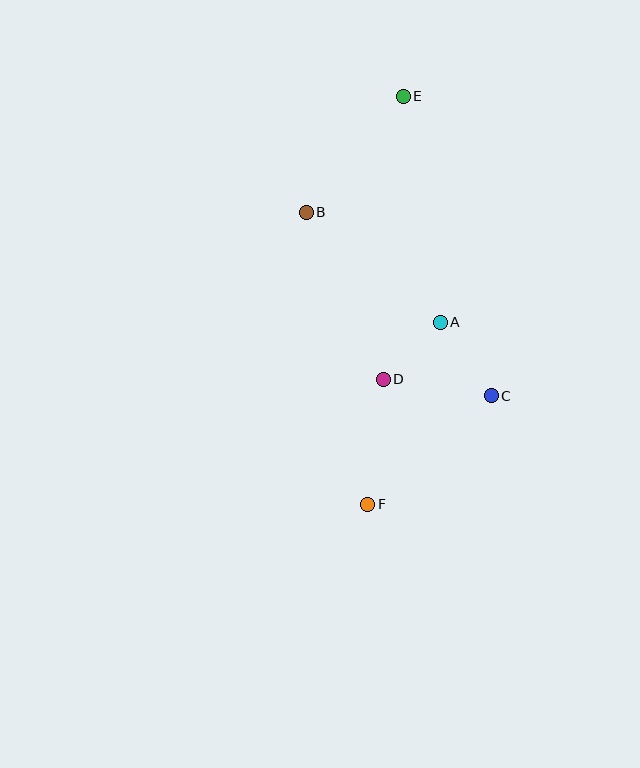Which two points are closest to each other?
Points A and D are closest to each other.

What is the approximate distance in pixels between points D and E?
The distance between D and E is approximately 284 pixels.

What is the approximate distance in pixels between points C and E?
The distance between C and E is approximately 312 pixels.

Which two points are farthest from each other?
Points E and F are farthest from each other.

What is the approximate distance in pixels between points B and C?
The distance between B and C is approximately 261 pixels.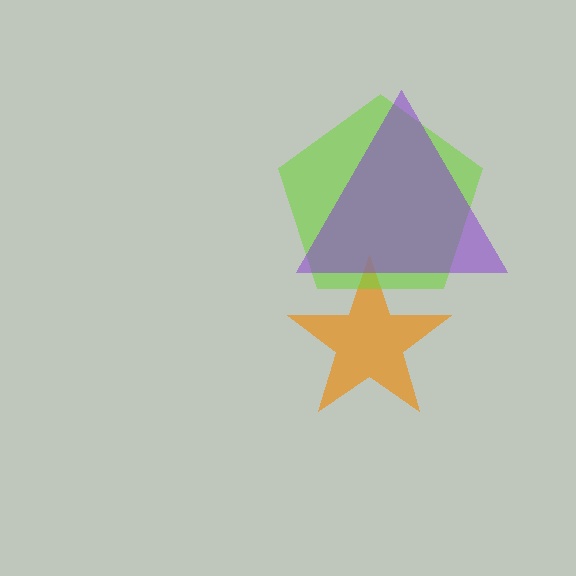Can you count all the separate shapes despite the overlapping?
Yes, there are 3 separate shapes.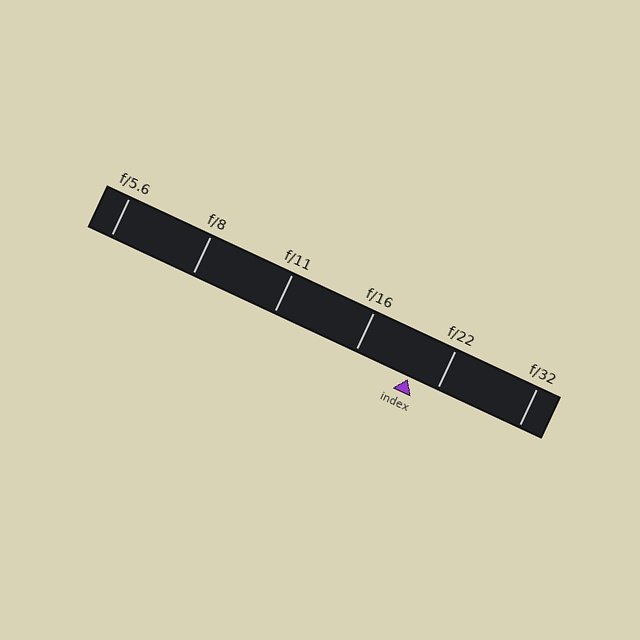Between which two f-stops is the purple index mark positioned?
The index mark is between f/16 and f/22.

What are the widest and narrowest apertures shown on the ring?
The widest aperture shown is f/5.6 and the narrowest is f/32.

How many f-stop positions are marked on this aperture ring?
There are 6 f-stop positions marked.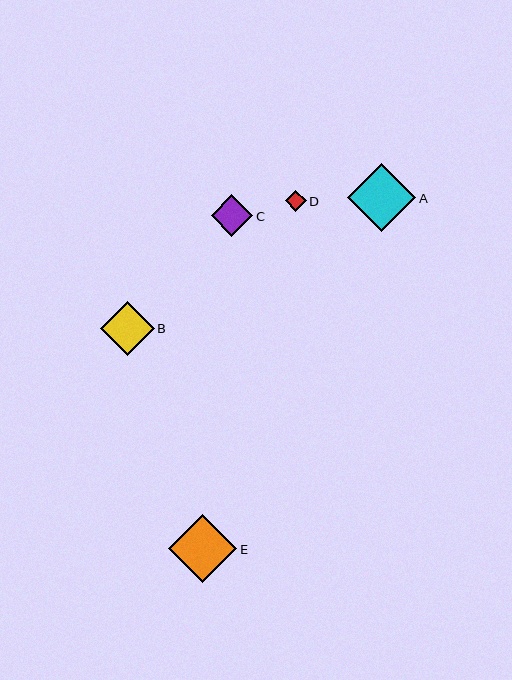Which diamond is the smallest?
Diamond D is the smallest with a size of approximately 21 pixels.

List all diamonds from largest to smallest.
From largest to smallest: A, E, B, C, D.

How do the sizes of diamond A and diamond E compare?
Diamond A and diamond E are approximately the same size.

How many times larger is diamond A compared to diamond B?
Diamond A is approximately 1.3 times the size of diamond B.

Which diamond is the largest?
Diamond A is the largest with a size of approximately 68 pixels.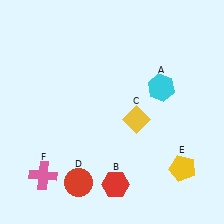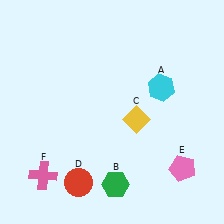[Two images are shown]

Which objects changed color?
B changed from red to green. E changed from yellow to pink.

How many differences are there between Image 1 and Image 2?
There are 2 differences between the two images.